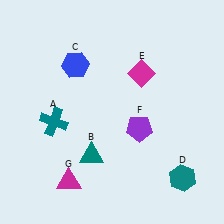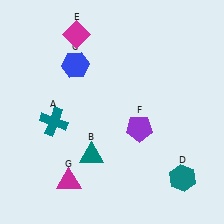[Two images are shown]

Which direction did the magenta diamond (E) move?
The magenta diamond (E) moved left.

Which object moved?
The magenta diamond (E) moved left.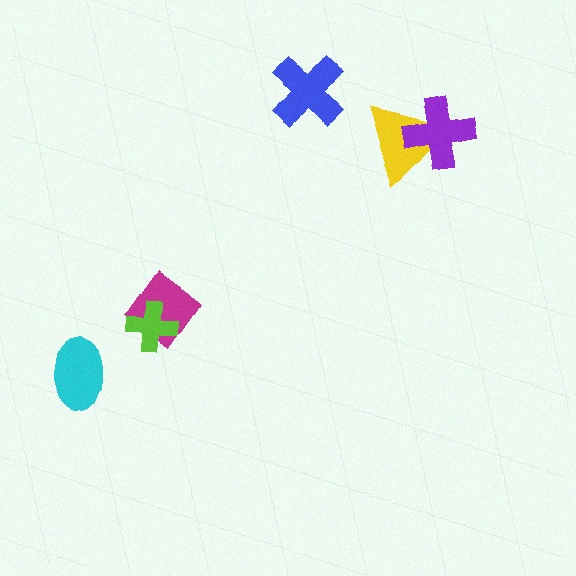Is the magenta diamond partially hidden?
Yes, it is partially covered by another shape.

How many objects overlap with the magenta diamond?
1 object overlaps with the magenta diamond.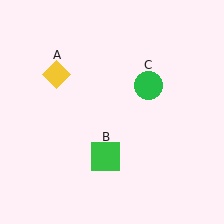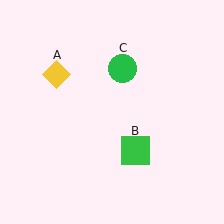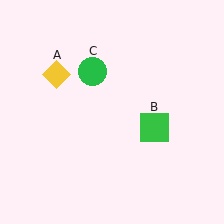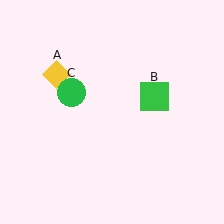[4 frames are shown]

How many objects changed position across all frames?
2 objects changed position: green square (object B), green circle (object C).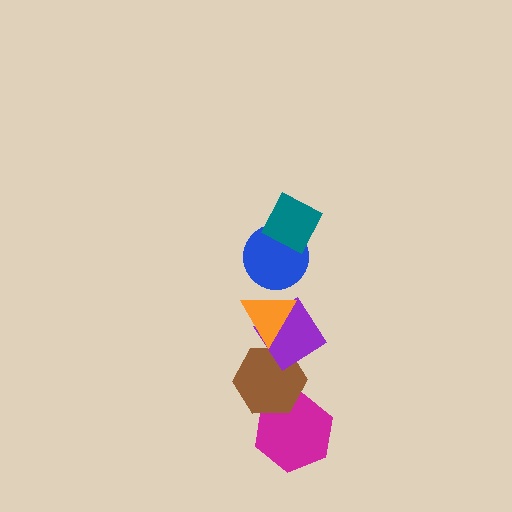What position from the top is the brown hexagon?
The brown hexagon is 5th from the top.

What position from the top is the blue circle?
The blue circle is 2nd from the top.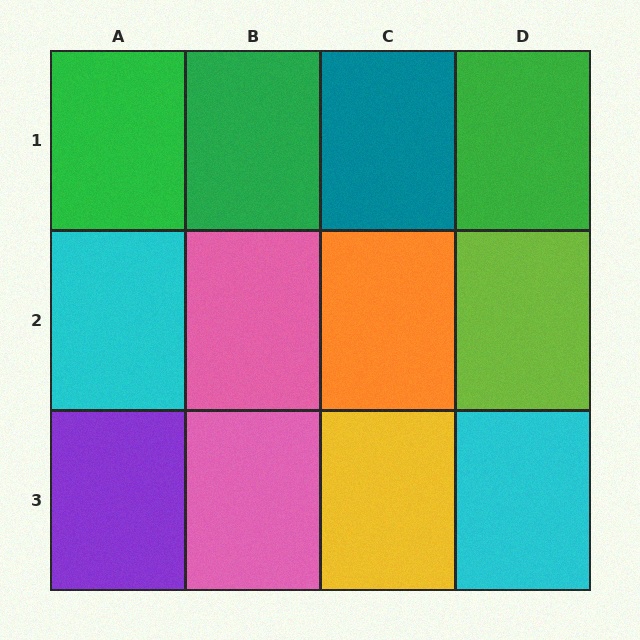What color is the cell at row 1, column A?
Green.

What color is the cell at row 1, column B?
Green.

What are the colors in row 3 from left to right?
Purple, pink, yellow, cyan.